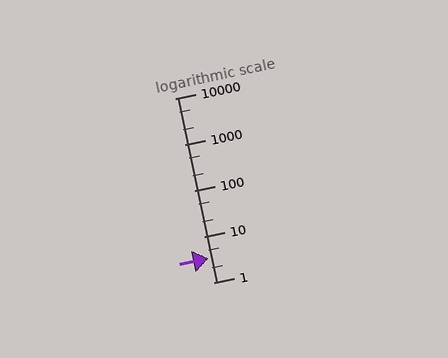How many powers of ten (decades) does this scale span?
The scale spans 4 decades, from 1 to 10000.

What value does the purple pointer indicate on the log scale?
The pointer indicates approximately 3.4.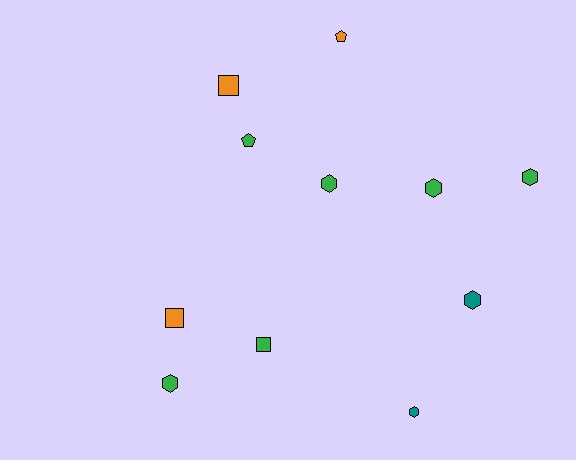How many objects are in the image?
There are 11 objects.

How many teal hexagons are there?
There are 2 teal hexagons.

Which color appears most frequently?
Green, with 6 objects.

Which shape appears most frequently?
Hexagon, with 6 objects.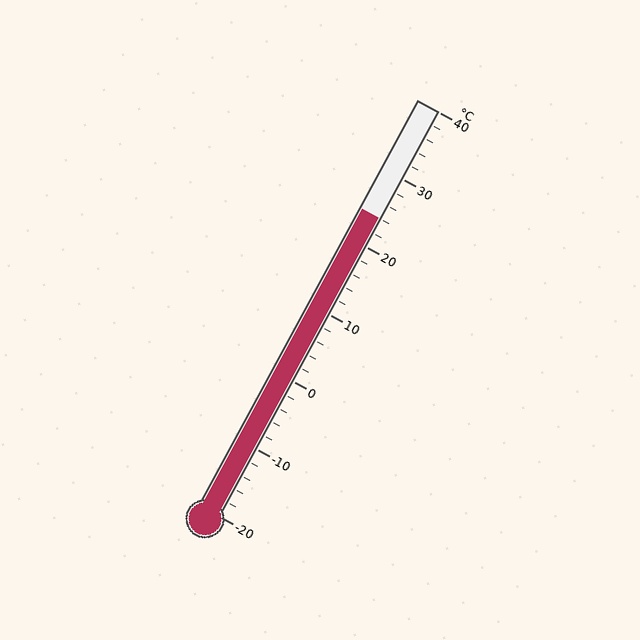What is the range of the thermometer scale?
The thermometer scale ranges from -20°C to 40°C.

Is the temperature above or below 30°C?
The temperature is below 30°C.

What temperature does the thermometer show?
The thermometer shows approximately 24°C.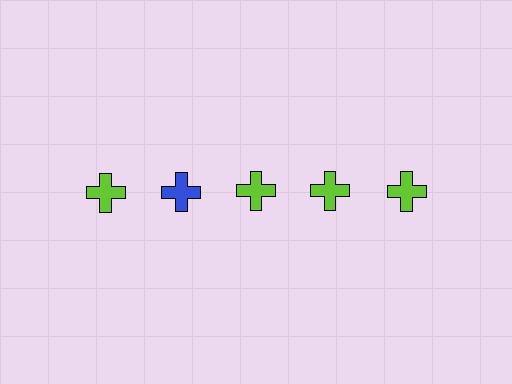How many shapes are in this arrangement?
There are 5 shapes arranged in a grid pattern.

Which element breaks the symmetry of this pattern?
The blue cross in the top row, second from left column breaks the symmetry. All other shapes are lime crosses.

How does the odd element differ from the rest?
It has a different color: blue instead of lime.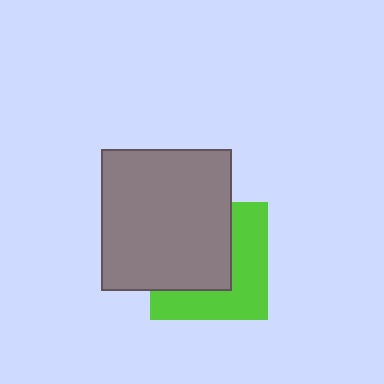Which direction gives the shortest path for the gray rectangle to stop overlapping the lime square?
Moving toward the upper-left gives the shortest separation.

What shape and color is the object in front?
The object in front is a gray rectangle.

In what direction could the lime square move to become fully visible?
The lime square could move toward the lower-right. That would shift it out from behind the gray rectangle entirely.